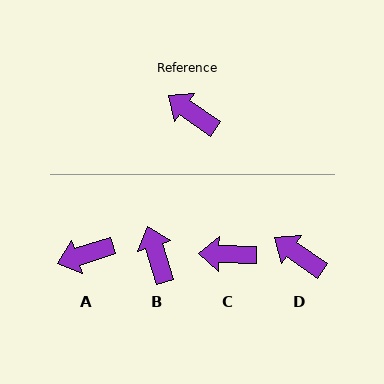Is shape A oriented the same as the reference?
No, it is off by about 53 degrees.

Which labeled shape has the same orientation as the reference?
D.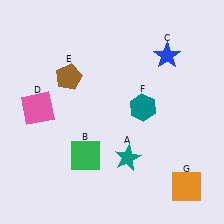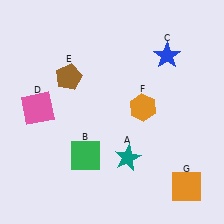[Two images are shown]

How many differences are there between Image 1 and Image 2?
There is 1 difference between the two images.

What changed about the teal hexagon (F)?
In Image 1, F is teal. In Image 2, it changed to orange.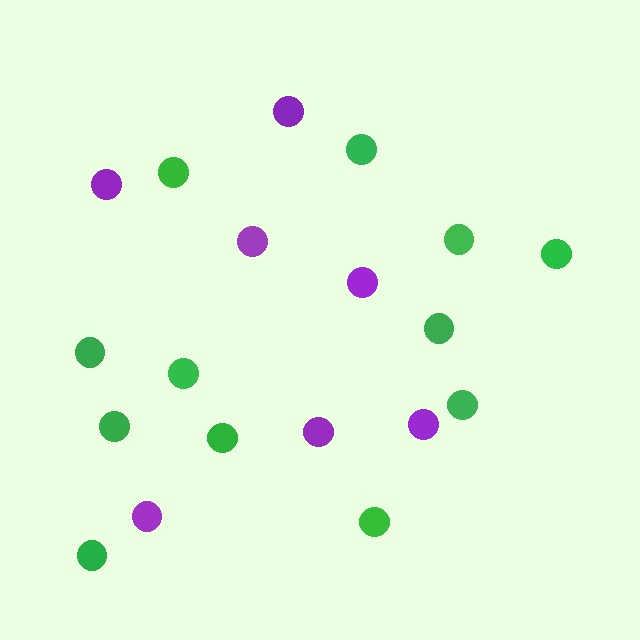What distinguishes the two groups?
There are 2 groups: one group of purple circles (7) and one group of green circles (12).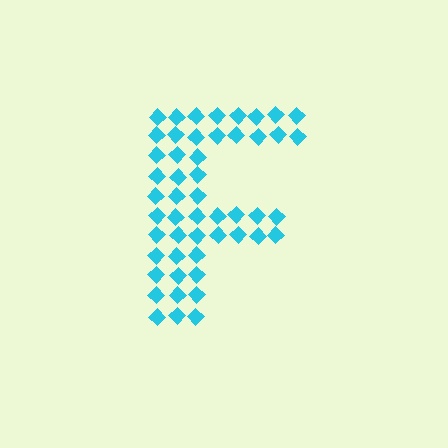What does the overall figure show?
The overall figure shows the letter F.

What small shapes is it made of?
It is made of small diamonds.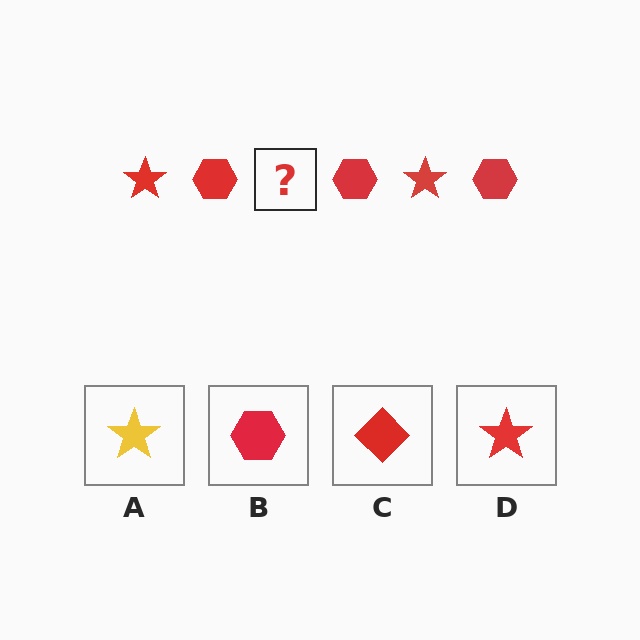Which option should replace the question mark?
Option D.